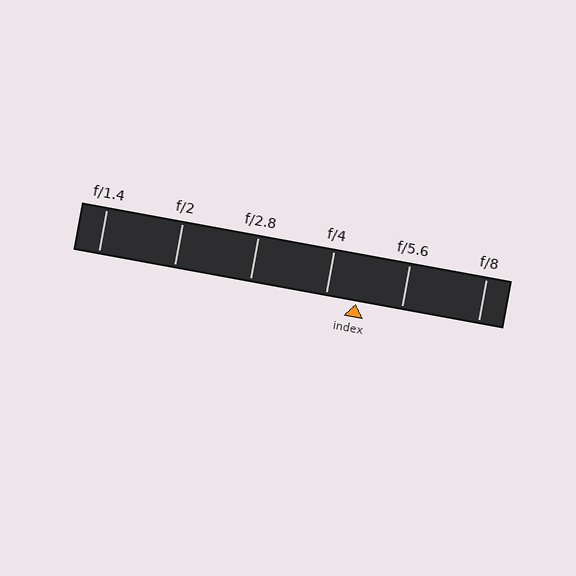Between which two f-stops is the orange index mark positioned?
The index mark is between f/4 and f/5.6.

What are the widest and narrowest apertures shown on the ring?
The widest aperture shown is f/1.4 and the narrowest is f/8.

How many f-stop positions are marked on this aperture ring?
There are 6 f-stop positions marked.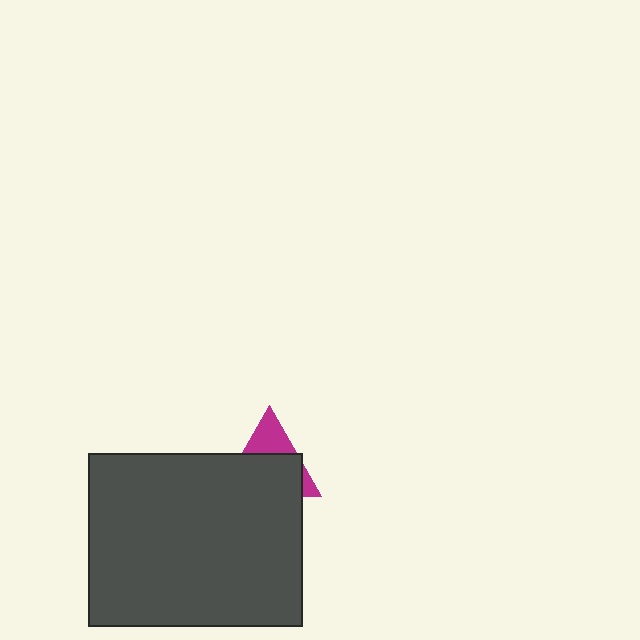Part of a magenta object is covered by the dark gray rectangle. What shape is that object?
It is a triangle.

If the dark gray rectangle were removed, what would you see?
You would see the complete magenta triangle.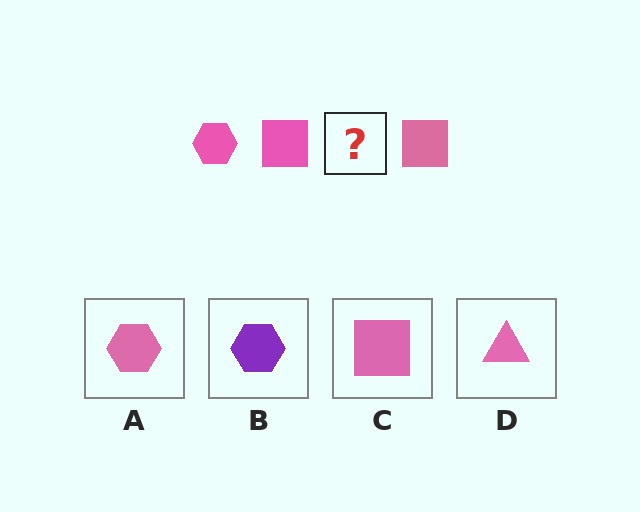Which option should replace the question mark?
Option A.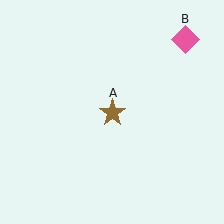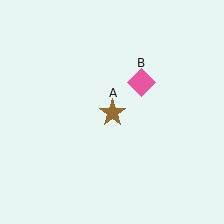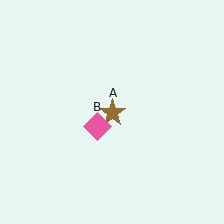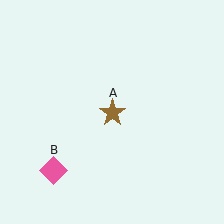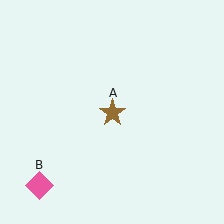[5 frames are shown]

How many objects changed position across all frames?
1 object changed position: pink diamond (object B).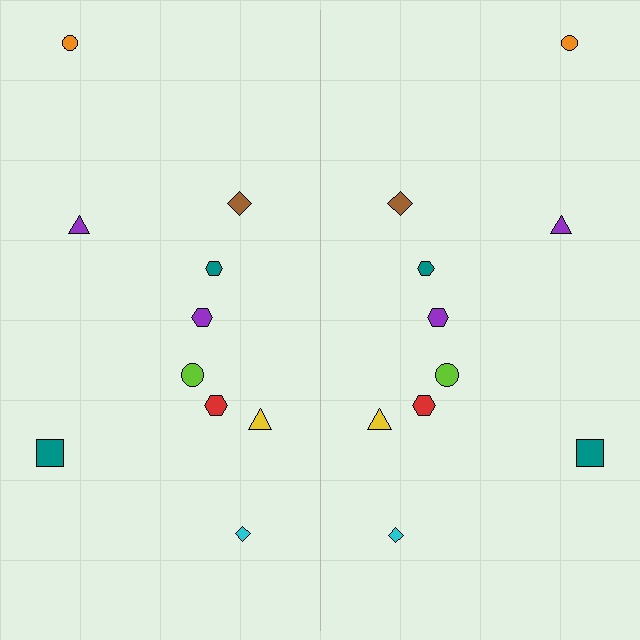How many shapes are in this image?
There are 20 shapes in this image.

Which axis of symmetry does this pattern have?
The pattern has a vertical axis of symmetry running through the center of the image.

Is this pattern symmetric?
Yes, this pattern has bilateral (reflection) symmetry.